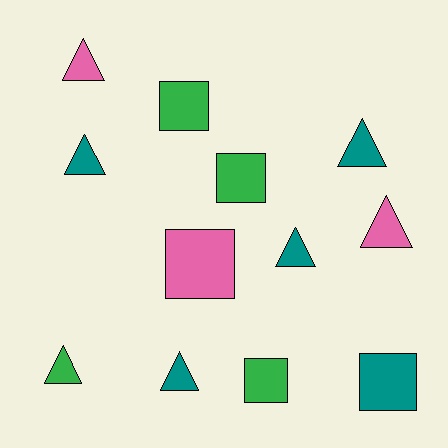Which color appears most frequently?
Teal, with 5 objects.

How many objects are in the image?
There are 12 objects.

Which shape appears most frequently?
Triangle, with 7 objects.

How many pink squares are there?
There is 1 pink square.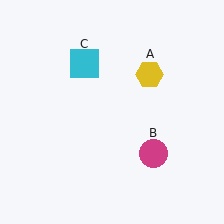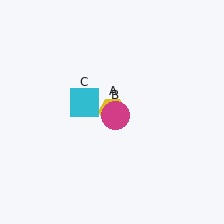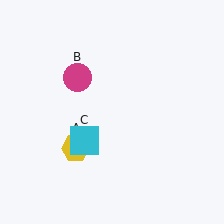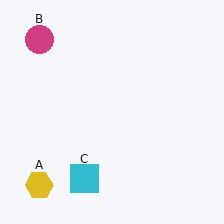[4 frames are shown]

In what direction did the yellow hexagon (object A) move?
The yellow hexagon (object A) moved down and to the left.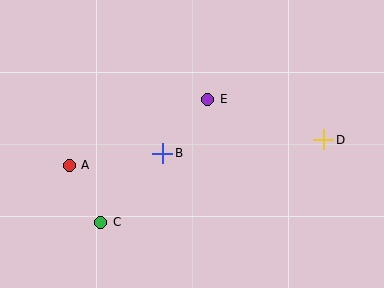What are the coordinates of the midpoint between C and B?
The midpoint between C and B is at (132, 188).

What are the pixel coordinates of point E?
Point E is at (208, 99).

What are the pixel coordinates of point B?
Point B is at (163, 153).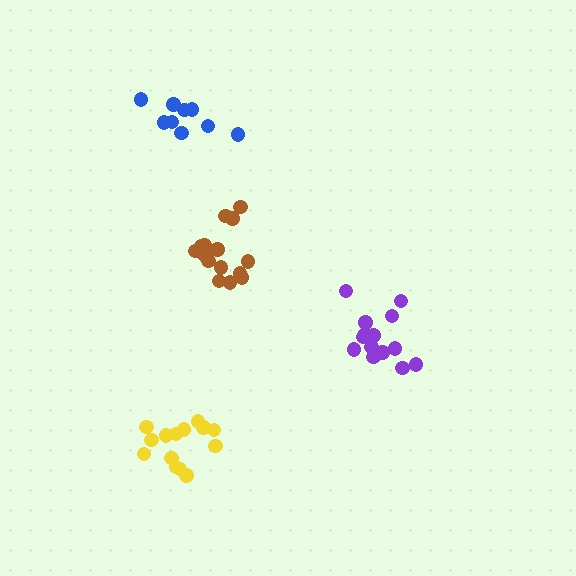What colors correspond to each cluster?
The clusters are colored: brown, purple, blue, yellow.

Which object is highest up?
The blue cluster is topmost.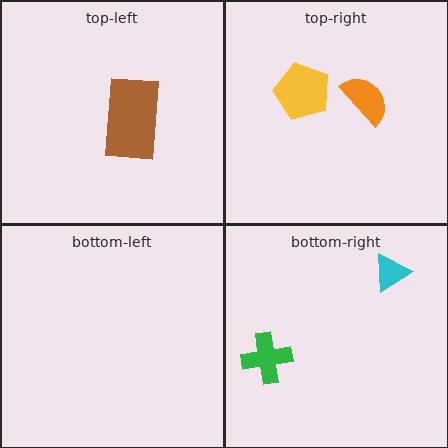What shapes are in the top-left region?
The brown rectangle.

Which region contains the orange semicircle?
The top-right region.